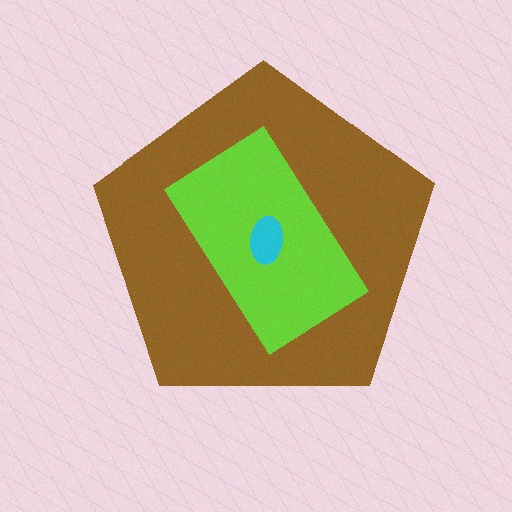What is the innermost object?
The cyan ellipse.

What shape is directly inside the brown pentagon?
The lime rectangle.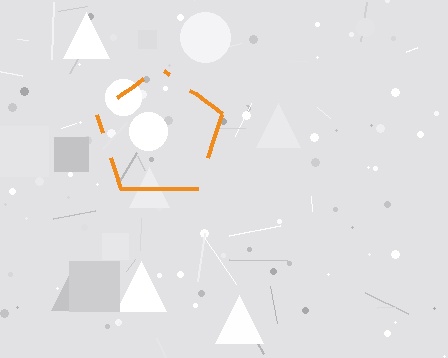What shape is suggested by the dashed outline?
The dashed outline suggests a pentagon.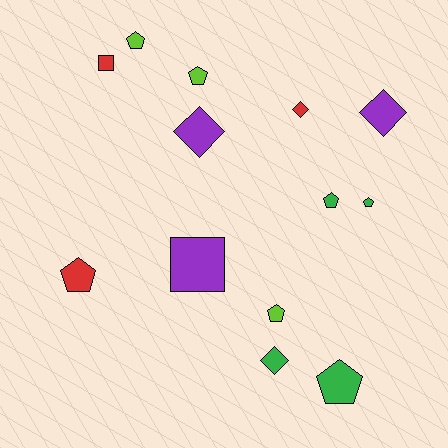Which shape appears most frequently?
Pentagon, with 7 objects.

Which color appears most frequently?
Green, with 4 objects.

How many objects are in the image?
There are 13 objects.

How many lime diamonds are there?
There are no lime diamonds.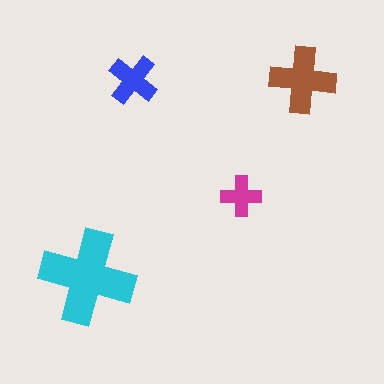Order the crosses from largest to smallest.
the cyan one, the brown one, the blue one, the magenta one.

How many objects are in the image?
There are 4 objects in the image.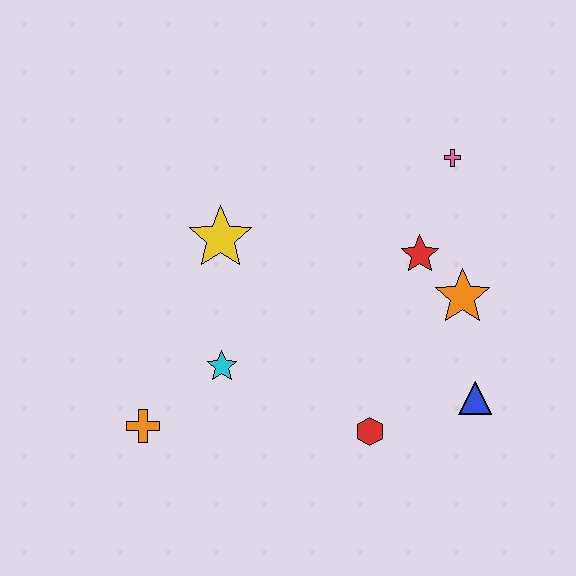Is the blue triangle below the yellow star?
Yes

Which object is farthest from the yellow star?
The blue triangle is farthest from the yellow star.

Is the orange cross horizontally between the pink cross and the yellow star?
No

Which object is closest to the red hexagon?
The blue triangle is closest to the red hexagon.